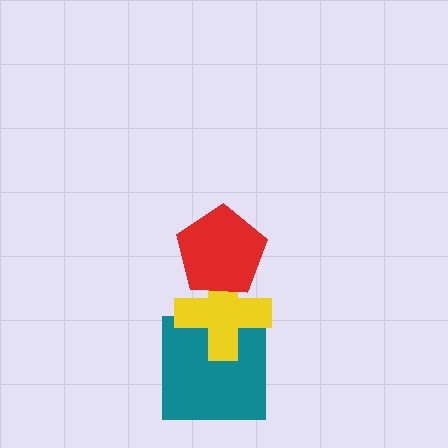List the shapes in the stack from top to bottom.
From top to bottom: the red pentagon, the yellow cross, the teal square.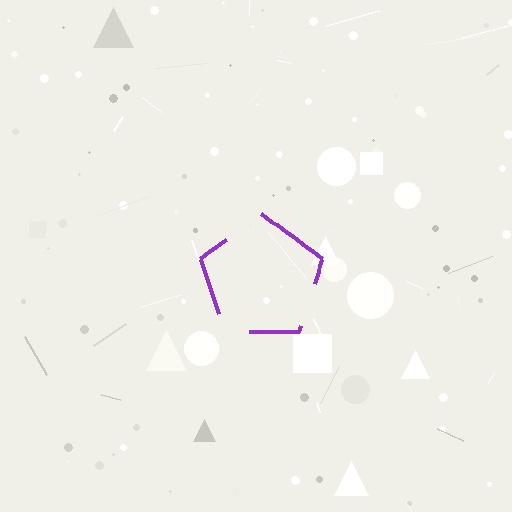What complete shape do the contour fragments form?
The contour fragments form a pentagon.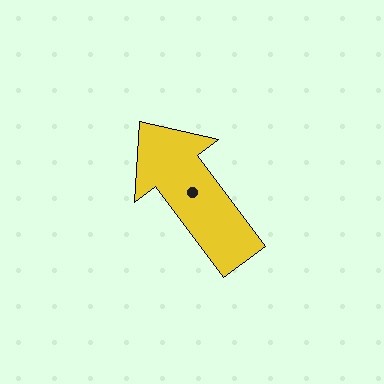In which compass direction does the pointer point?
Northwest.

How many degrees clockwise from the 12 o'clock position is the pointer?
Approximately 323 degrees.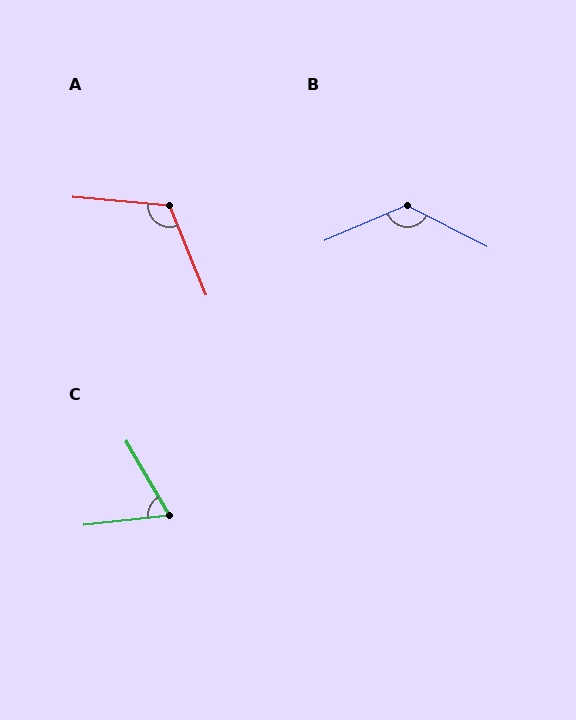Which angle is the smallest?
C, at approximately 66 degrees.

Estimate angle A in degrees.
Approximately 117 degrees.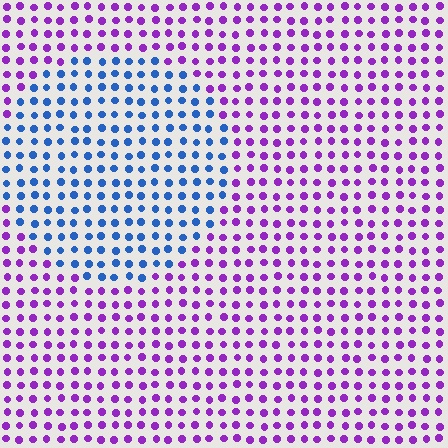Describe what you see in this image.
The image is filled with small purple elements in a uniform arrangement. A circle-shaped region is visible where the elements are tinted to a slightly different hue, forming a subtle color boundary.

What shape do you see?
I see a circle.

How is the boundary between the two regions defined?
The boundary is defined purely by a slight shift in hue (about 66 degrees). Spacing, size, and orientation are identical on both sides.